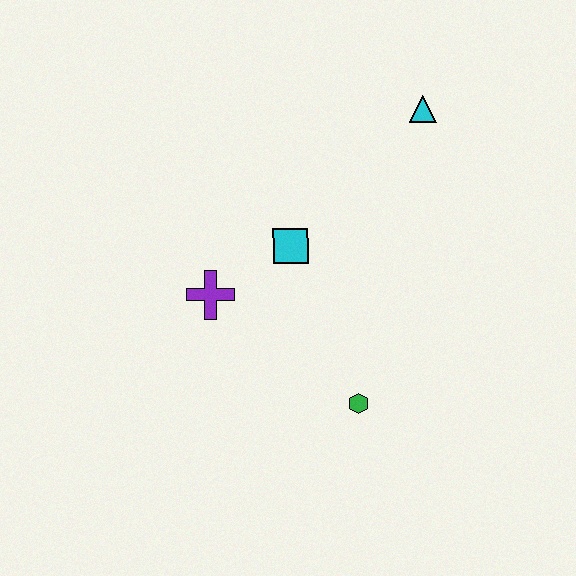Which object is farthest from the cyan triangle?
The green hexagon is farthest from the cyan triangle.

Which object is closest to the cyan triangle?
The cyan square is closest to the cyan triangle.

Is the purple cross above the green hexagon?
Yes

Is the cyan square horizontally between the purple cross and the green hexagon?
Yes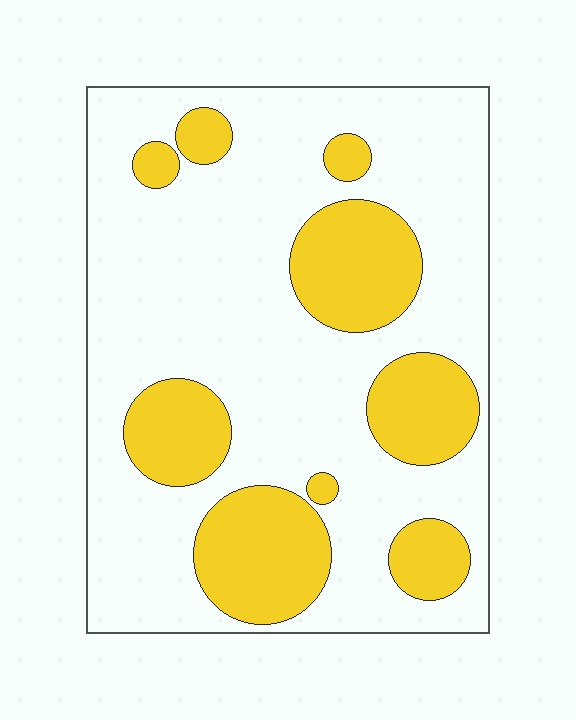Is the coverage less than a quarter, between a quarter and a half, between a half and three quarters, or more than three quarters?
Between a quarter and a half.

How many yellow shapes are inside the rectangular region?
9.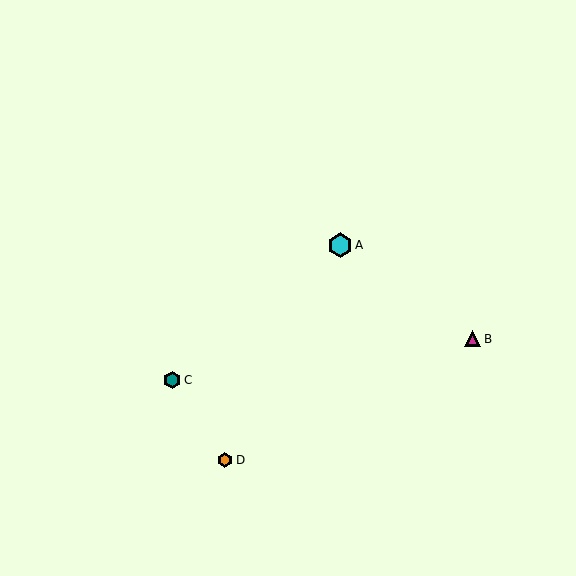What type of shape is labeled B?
Shape B is a magenta triangle.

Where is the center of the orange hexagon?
The center of the orange hexagon is at (225, 460).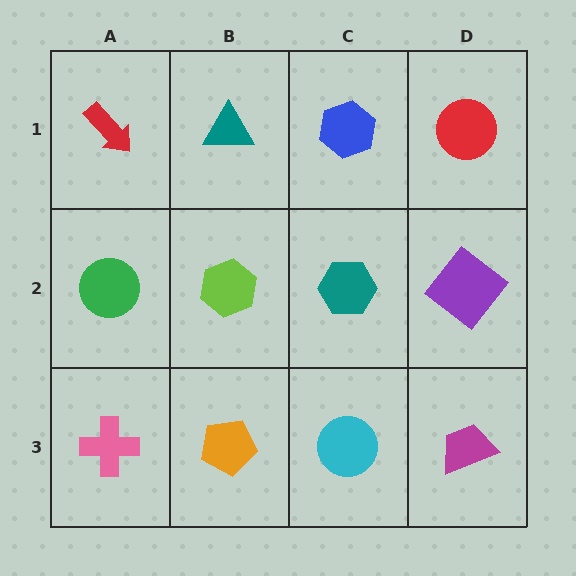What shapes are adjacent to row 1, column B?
A lime hexagon (row 2, column B), a red arrow (row 1, column A), a blue hexagon (row 1, column C).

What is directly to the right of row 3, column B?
A cyan circle.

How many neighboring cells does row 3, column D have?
2.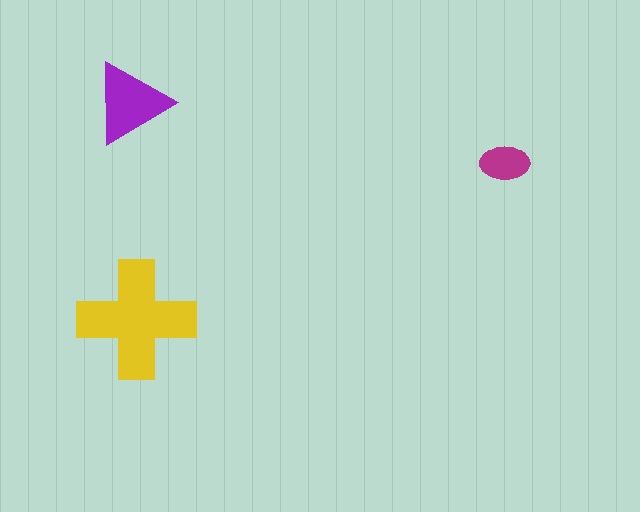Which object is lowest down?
The yellow cross is bottommost.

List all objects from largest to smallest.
The yellow cross, the purple triangle, the magenta ellipse.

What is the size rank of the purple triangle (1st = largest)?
2nd.